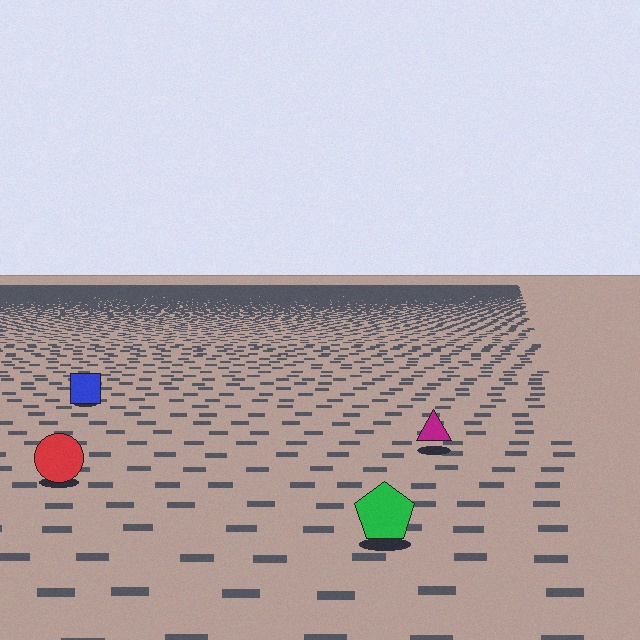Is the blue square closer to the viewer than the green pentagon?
No. The green pentagon is closer — you can tell from the texture gradient: the ground texture is coarser near it.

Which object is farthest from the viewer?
The blue square is farthest from the viewer. It appears smaller and the ground texture around it is denser.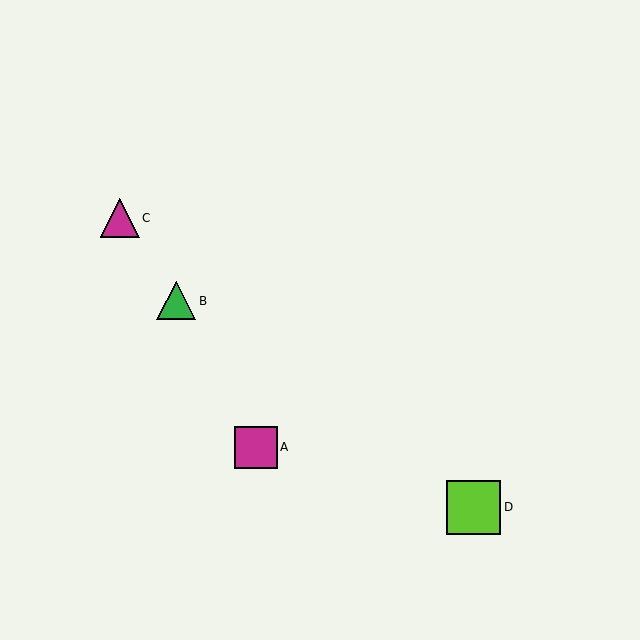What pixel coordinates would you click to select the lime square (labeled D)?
Click at (474, 507) to select the lime square D.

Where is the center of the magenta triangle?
The center of the magenta triangle is at (120, 218).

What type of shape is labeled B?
Shape B is a green triangle.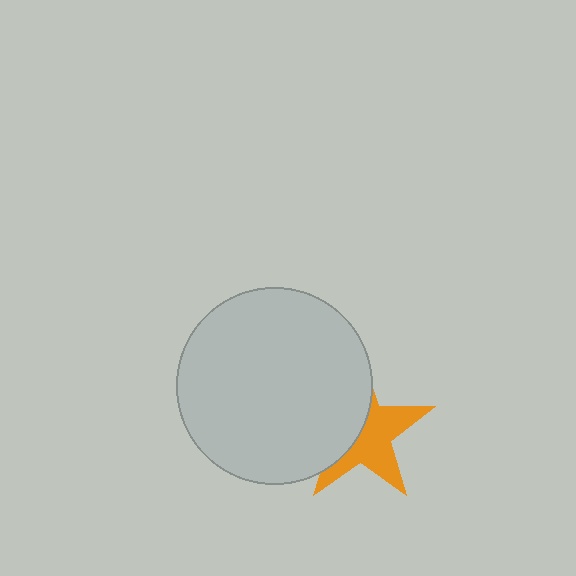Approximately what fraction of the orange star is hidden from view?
Roughly 47% of the orange star is hidden behind the light gray circle.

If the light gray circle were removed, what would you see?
You would see the complete orange star.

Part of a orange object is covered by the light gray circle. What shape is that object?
It is a star.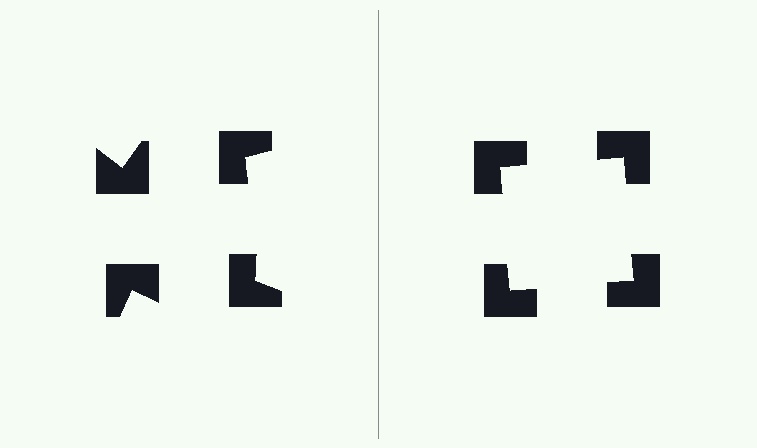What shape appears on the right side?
An illusory square.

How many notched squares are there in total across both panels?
8 — 4 on each side.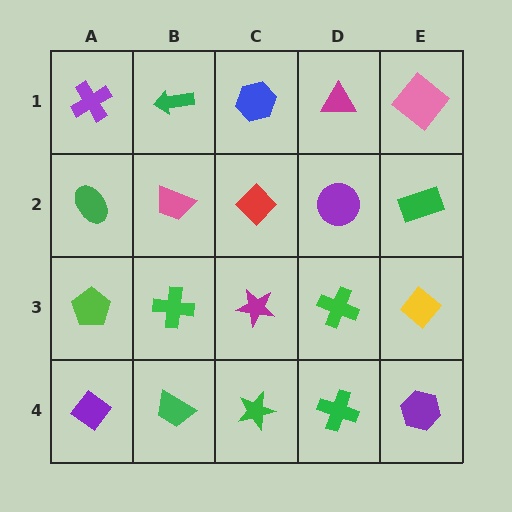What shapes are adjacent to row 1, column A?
A green ellipse (row 2, column A), a green arrow (row 1, column B).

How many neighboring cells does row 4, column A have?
2.